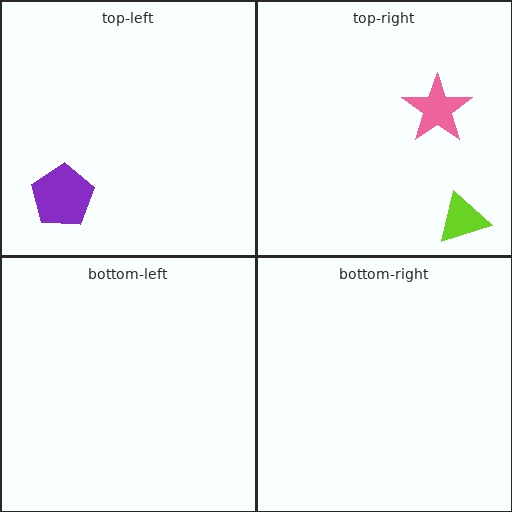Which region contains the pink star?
The top-right region.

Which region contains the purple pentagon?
The top-left region.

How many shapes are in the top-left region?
1.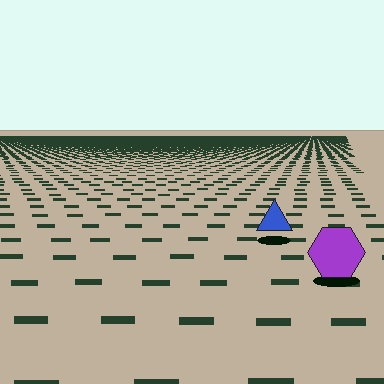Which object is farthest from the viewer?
The blue triangle is farthest from the viewer. It appears smaller and the ground texture around it is denser.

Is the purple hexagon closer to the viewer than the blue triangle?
Yes. The purple hexagon is closer — you can tell from the texture gradient: the ground texture is coarser near it.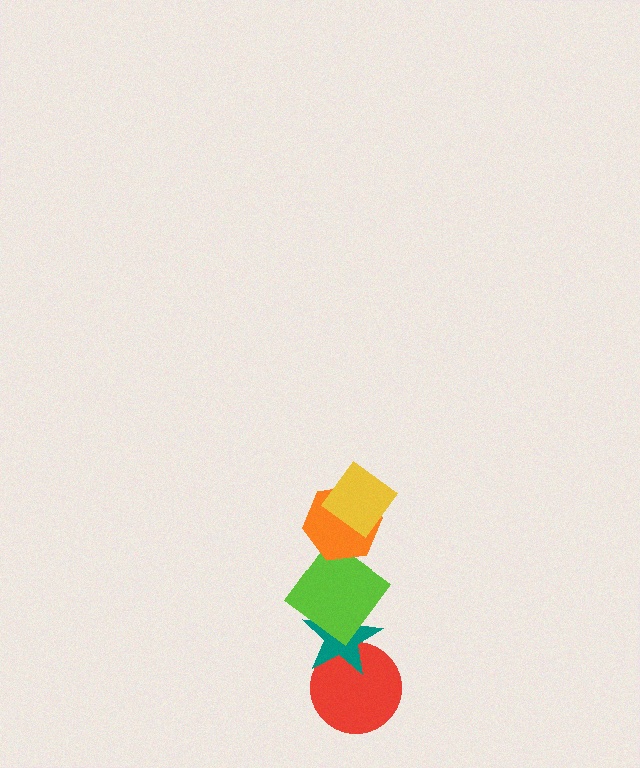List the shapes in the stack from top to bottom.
From top to bottom: the yellow diamond, the orange hexagon, the lime diamond, the teal star, the red circle.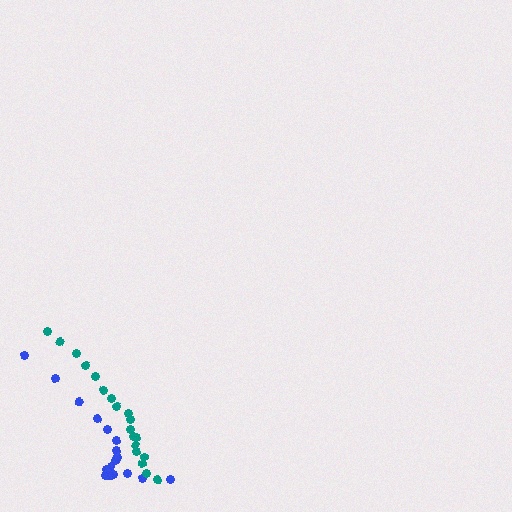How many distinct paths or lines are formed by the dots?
There are 2 distinct paths.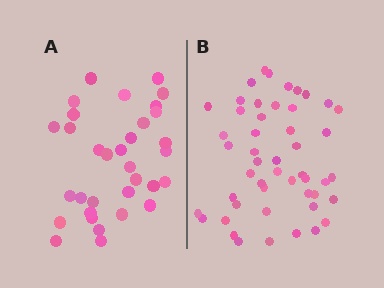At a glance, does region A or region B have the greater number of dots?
Region B (the right region) has more dots.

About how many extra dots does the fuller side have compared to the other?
Region B has approximately 15 more dots than region A.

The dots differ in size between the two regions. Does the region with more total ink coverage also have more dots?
No. Region A has more total ink coverage because its dots are larger, but region B actually contains more individual dots. Total area can be misleading — the number of items is what matters here.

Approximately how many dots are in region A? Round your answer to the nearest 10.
About 30 dots. (The exact count is 33, which rounds to 30.)